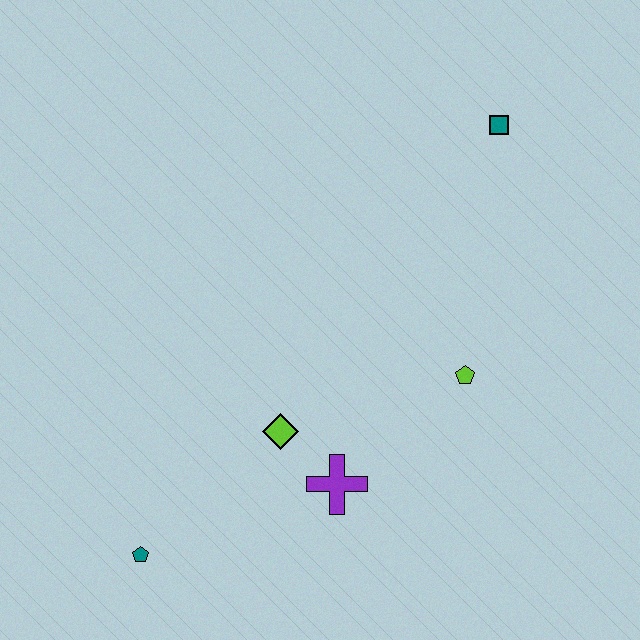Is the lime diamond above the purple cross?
Yes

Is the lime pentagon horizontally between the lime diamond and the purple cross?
No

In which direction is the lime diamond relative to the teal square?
The lime diamond is below the teal square.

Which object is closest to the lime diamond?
The purple cross is closest to the lime diamond.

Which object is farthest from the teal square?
The teal pentagon is farthest from the teal square.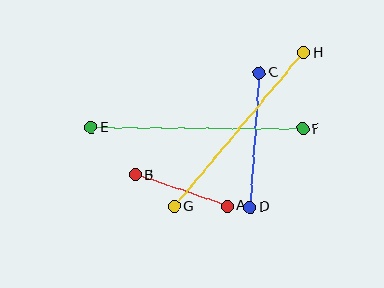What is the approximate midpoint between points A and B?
The midpoint is at approximately (181, 190) pixels.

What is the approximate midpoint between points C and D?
The midpoint is at approximately (255, 140) pixels.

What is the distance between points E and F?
The distance is approximately 211 pixels.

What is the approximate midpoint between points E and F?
The midpoint is at approximately (197, 128) pixels.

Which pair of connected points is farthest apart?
Points E and F are farthest apart.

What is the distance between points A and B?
The distance is approximately 97 pixels.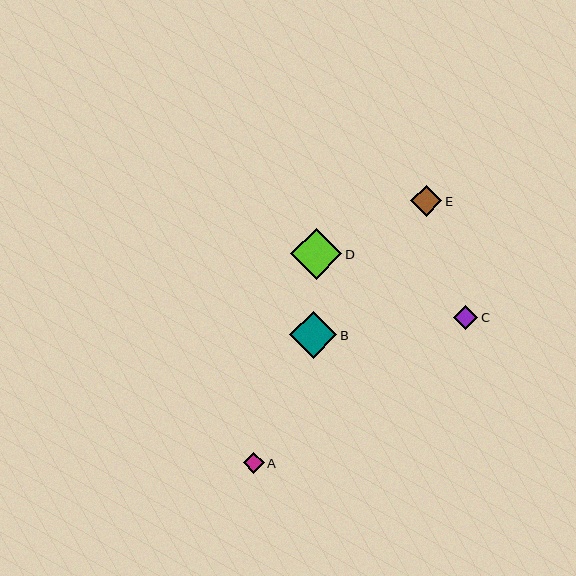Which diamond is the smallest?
Diamond A is the smallest with a size of approximately 21 pixels.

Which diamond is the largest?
Diamond D is the largest with a size of approximately 51 pixels.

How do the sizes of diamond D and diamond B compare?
Diamond D and diamond B are approximately the same size.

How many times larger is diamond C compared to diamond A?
Diamond C is approximately 1.2 times the size of diamond A.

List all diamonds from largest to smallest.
From largest to smallest: D, B, E, C, A.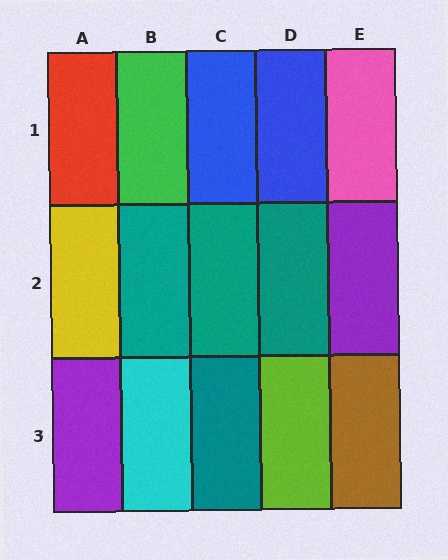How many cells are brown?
1 cell is brown.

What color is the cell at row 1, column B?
Green.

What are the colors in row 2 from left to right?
Yellow, teal, teal, teal, purple.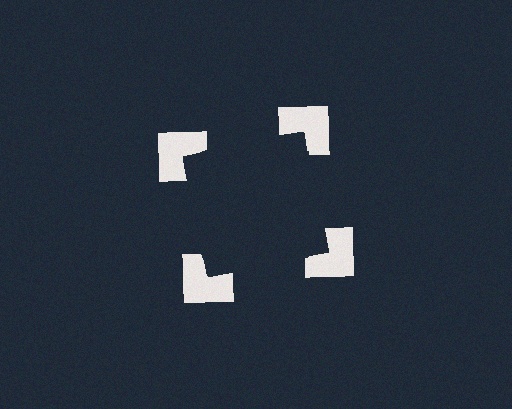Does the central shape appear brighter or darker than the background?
It typically appears slightly darker than the background, even though no actual brightness change is drawn.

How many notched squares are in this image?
There are 4 — one at each vertex of the illusory square.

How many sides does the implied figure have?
4 sides.